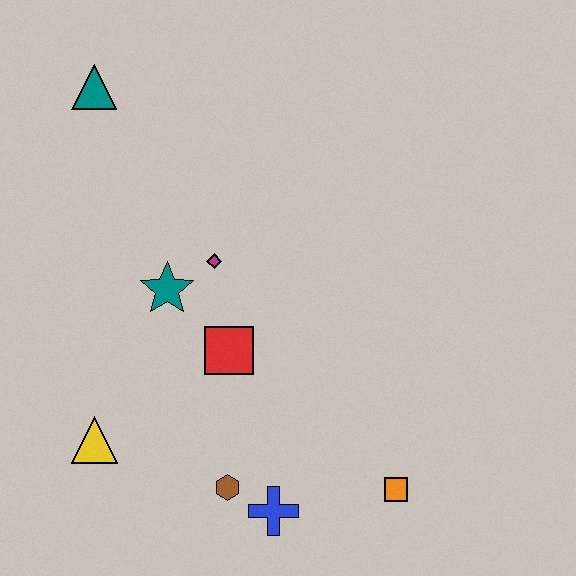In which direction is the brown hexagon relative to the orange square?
The brown hexagon is to the left of the orange square.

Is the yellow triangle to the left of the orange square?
Yes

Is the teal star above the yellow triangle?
Yes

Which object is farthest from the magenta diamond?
The orange square is farthest from the magenta diamond.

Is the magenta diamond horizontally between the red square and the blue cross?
No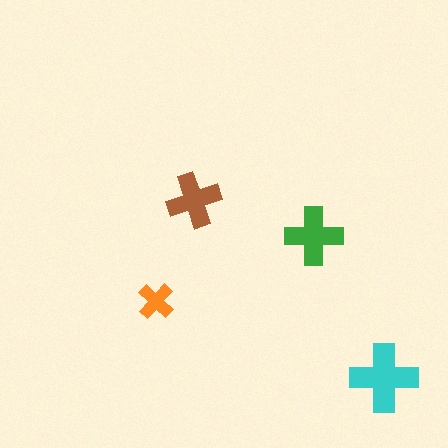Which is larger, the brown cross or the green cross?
The green one.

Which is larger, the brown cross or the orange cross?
The brown one.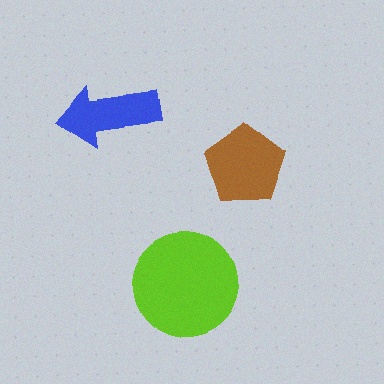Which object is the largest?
The lime circle.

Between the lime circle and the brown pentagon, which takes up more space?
The lime circle.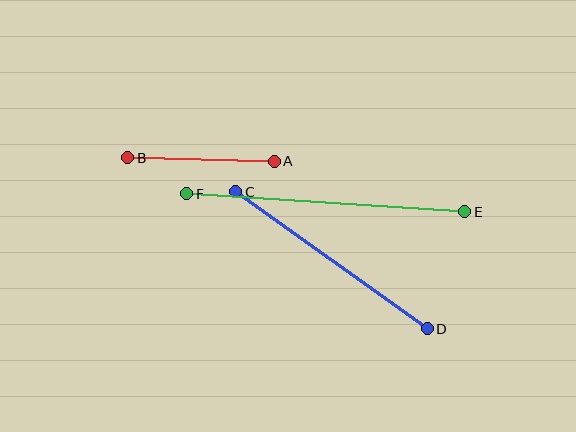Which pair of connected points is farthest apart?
Points E and F are farthest apart.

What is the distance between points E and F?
The distance is approximately 278 pixels.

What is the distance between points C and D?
The distance is approximately 235 pixels.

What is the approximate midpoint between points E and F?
The midpoint is at approximately (326, 203) pixels.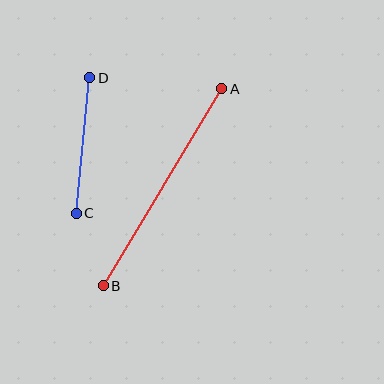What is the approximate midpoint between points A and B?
The midpoint is at approximately (162, 187) pixels.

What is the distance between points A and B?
The distance is approximately 230 pixels.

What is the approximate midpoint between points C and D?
The midpoint is at approximately (83, 145) pixels.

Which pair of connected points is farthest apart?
Points A and B are farthest apart.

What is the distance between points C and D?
The distance is approximately 136 pixels.